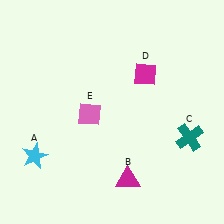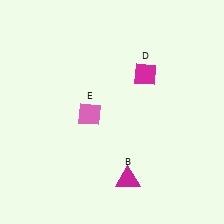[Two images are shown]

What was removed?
The cyan star (A), the teal cross (C) were removed in Image 2.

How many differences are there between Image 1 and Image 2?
There are 2 differences between the two images.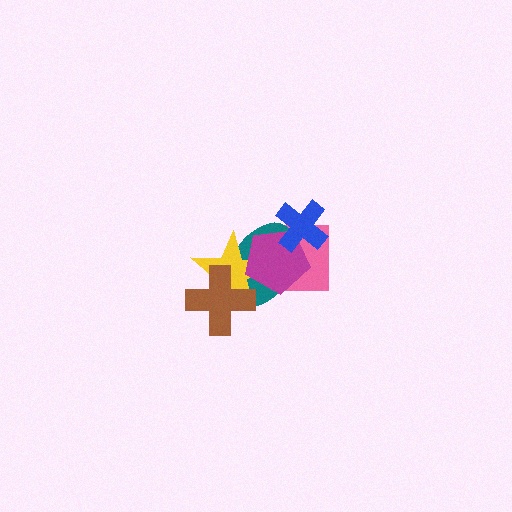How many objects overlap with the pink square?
4 objects overlap with the pink square.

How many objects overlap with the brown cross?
2 objects overlap with the brown cross.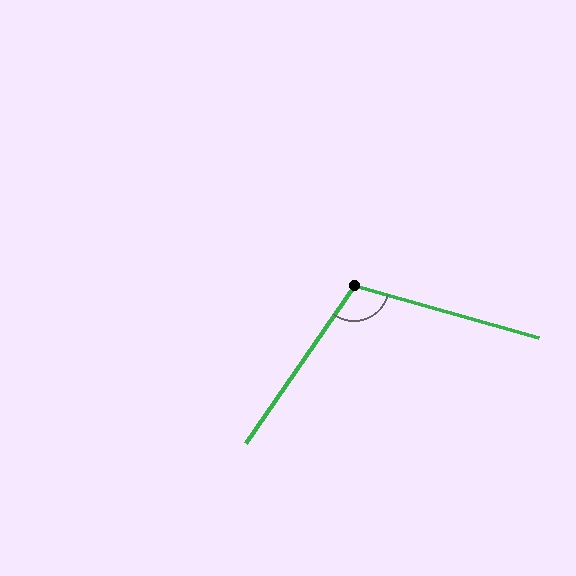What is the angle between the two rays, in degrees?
Approximately 109 degrees.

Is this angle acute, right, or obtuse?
It is obtuse.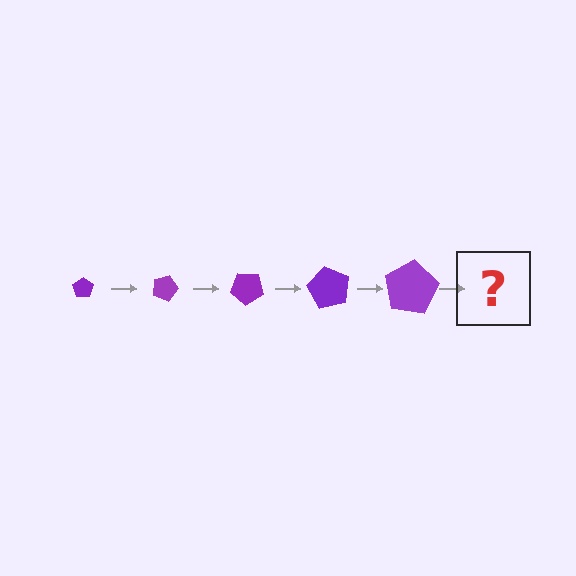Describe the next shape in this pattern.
It should be a pentagon, larger than the previous one and rotated 100 degrees from the start.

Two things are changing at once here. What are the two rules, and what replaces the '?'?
The two rules are that the pentagon grows larger each step and it rotates 20 degrees each step. The '?' should be a pentagon, larger than the previous one and rotated 100 degrees from the start.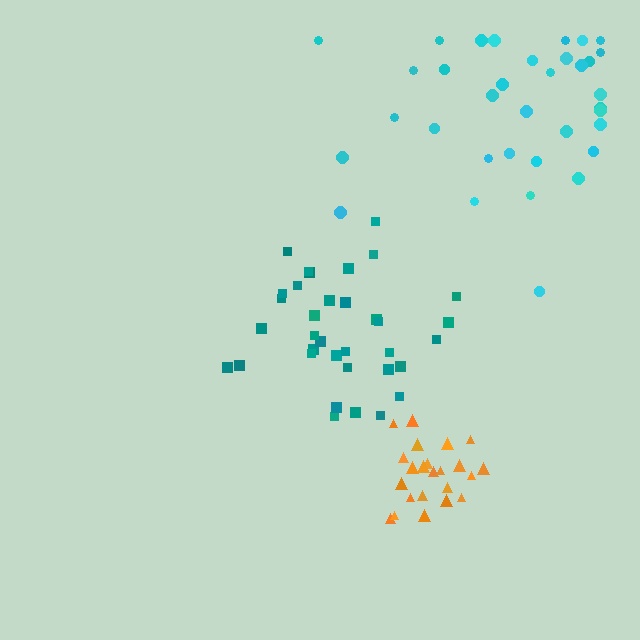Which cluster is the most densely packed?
Orange.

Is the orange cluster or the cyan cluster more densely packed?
Orange.